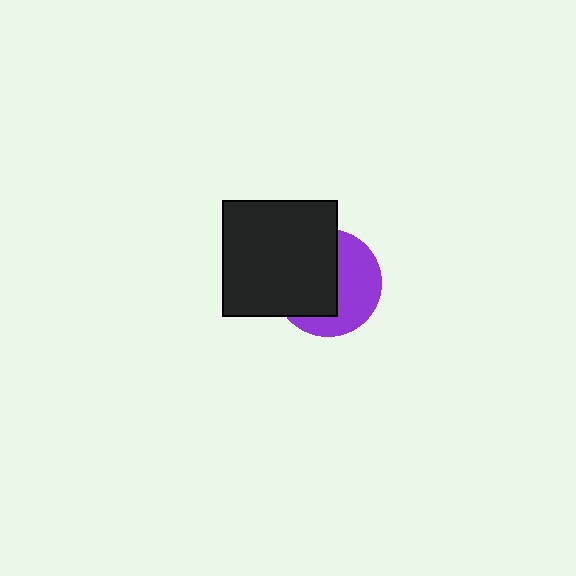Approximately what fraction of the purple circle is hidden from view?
Roughly 53% of the purple circle is hidden behind the black square.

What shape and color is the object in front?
The object in front is a black square.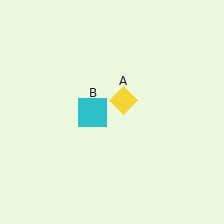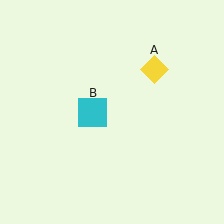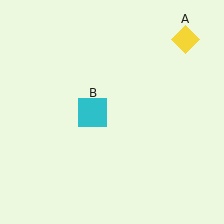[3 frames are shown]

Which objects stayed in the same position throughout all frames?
Cyan square (object B) remained stationary.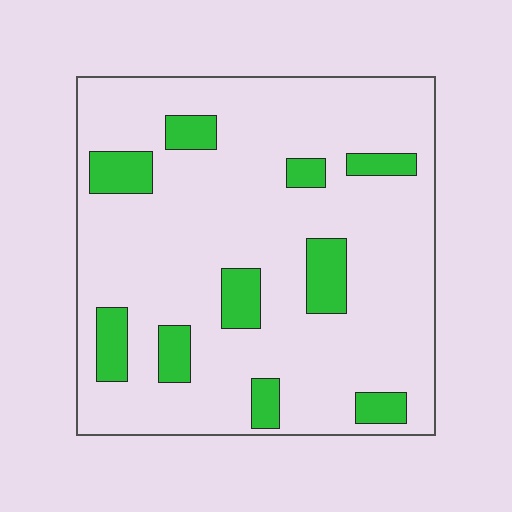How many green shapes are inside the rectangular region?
10.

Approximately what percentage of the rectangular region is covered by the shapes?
Approximately 15%.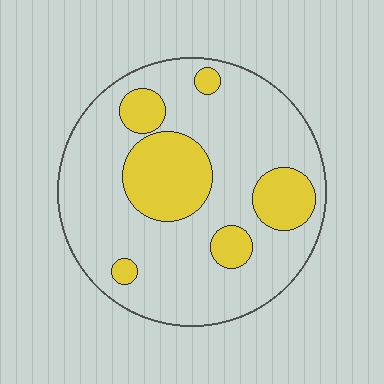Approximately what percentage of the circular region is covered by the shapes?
Approximately 25%.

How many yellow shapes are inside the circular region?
6.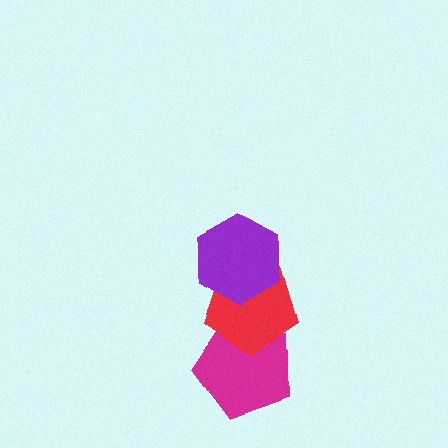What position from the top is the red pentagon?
The red pentagon is 2nd from the top.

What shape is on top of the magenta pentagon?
The red pentagon is on top of the magenta pentagon.